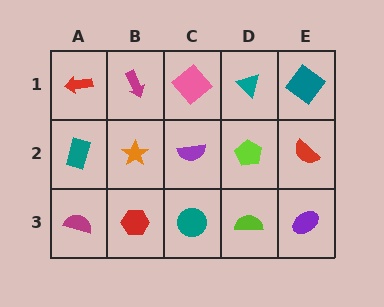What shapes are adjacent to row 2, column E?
A teal diamond (row 1, column E), a purple ellipse (row 3, column E), a lime pentagon (row 2, column D).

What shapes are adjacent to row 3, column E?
A red semicircle (row 2, column E), a lime semicircle (row 3, column D).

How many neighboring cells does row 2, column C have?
4.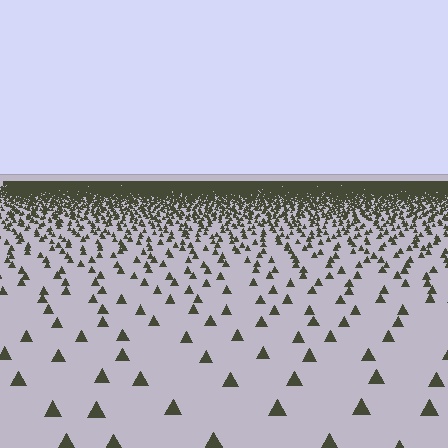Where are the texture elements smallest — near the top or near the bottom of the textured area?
Near the top.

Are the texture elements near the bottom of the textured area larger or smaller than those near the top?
Larger. Near the bottom, elements are closer to the viewer and appear at a bigger on-screen size.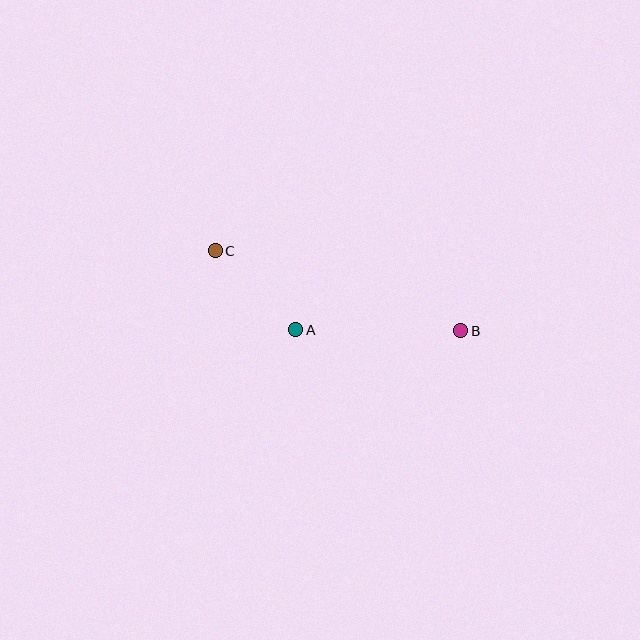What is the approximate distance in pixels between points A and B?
The distance between A and B is approximately 165 pixels.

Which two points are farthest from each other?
Points B and C are farthest from each other.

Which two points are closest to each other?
Points A and C are closest to each other.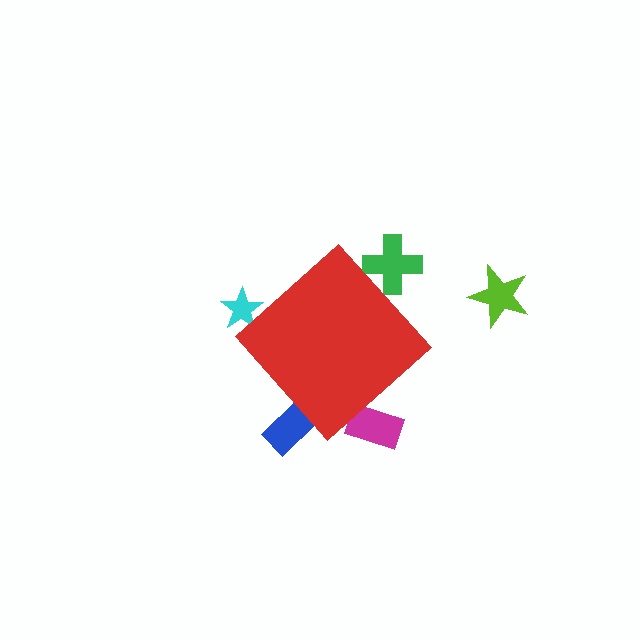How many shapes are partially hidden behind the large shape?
4 shapes are partially hidden.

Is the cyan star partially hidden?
Yes, the cyan star is partially hidden behind the red diamond.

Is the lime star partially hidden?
No, the lime star is fully visible.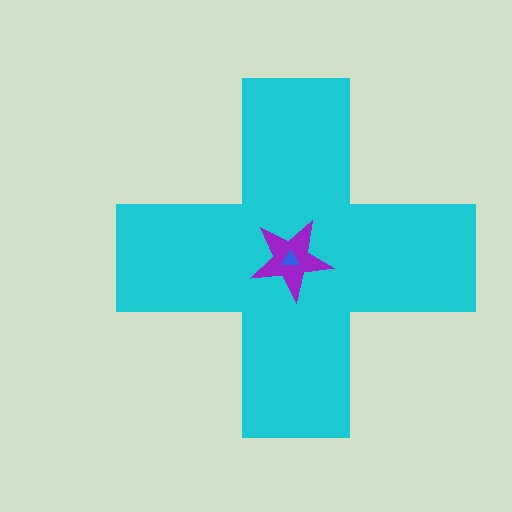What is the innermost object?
The blue triangle.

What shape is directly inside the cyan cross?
The purple star.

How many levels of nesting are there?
3.